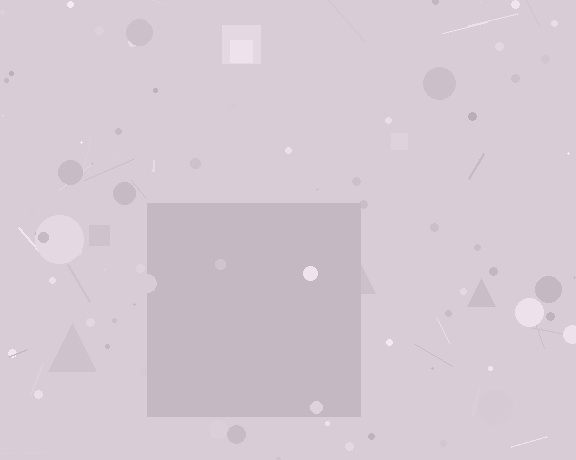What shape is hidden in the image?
A square is hidden in the image.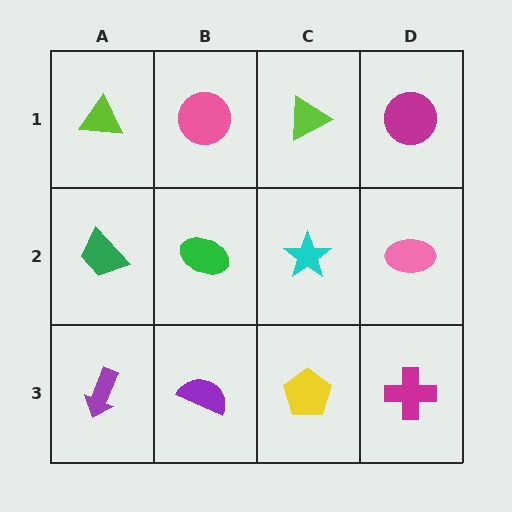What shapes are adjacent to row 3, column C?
A cyan star (row 2, column C), a purple semicircle (row 3, column B), a magenta cross (row 3, column D).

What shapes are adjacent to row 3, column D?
A pink ellipse (row 2, column D), a yellow pentagon (row 3, column C).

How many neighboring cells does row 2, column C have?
4.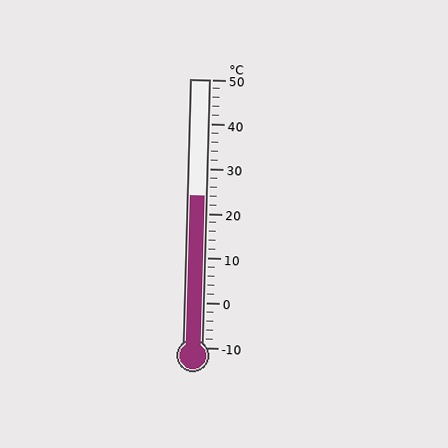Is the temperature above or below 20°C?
The temperature is above 20°C.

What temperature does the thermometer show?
The thermometer shows approximately 24°C.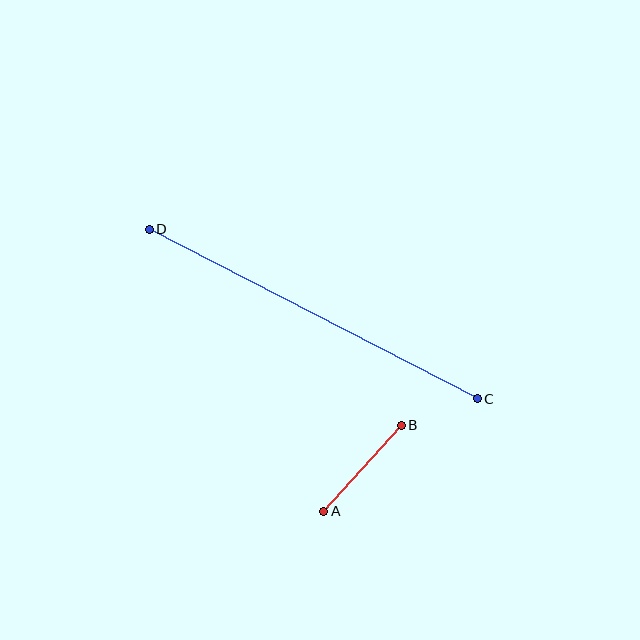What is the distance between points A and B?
The distance is approximately 116 pixels.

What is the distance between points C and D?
The distance is approximately 369 pixels.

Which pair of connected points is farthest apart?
Points C and D are farthest apart.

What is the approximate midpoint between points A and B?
The midpoint is at approximately (362, 468) pixels.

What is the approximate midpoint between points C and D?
The midpoint is at approximately (313, 314) pixels.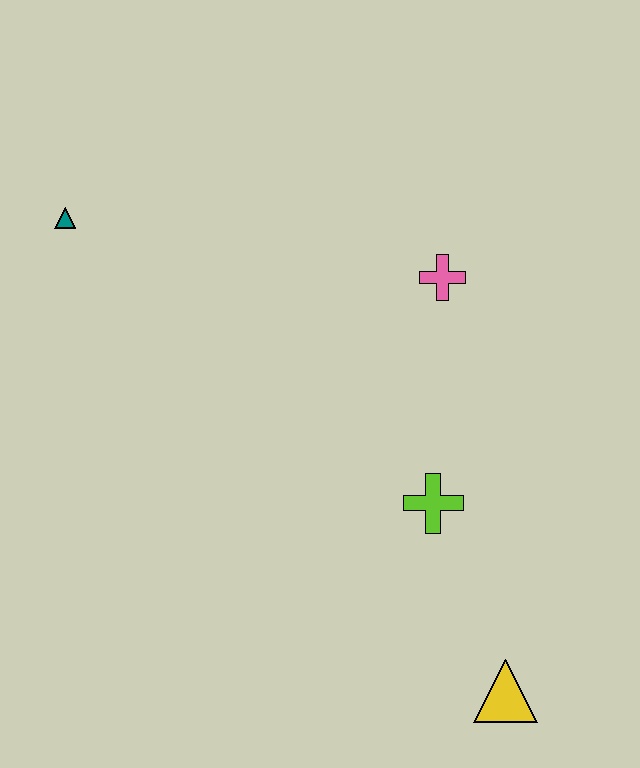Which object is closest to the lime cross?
The yellow triangle is closest to the lime cross.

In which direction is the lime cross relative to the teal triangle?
The lime cross is to the right of the teal triangle.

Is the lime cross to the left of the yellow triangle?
Yes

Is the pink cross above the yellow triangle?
Yes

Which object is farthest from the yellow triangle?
The teal triangle is farthest from the yellow triangle.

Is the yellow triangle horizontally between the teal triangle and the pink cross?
No